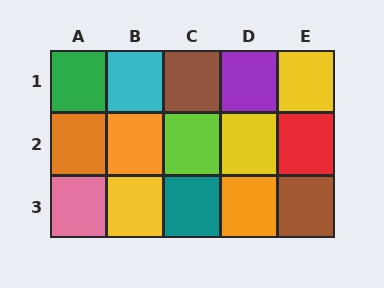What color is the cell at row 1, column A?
Green.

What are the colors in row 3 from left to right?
Pink, yellow, teal, orange, brown.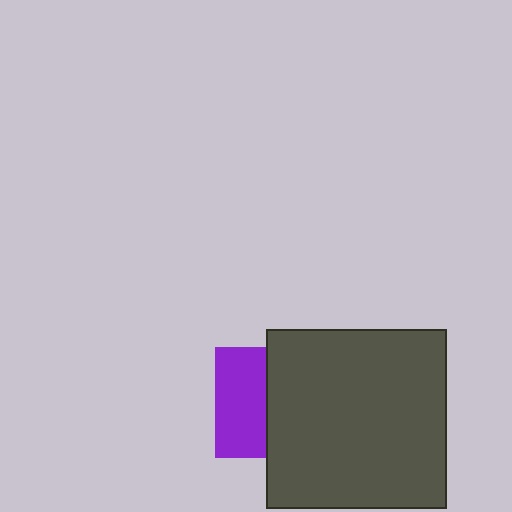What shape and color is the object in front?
The object in front is a dark gray square.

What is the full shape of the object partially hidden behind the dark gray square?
The partially hidden object is a purple square.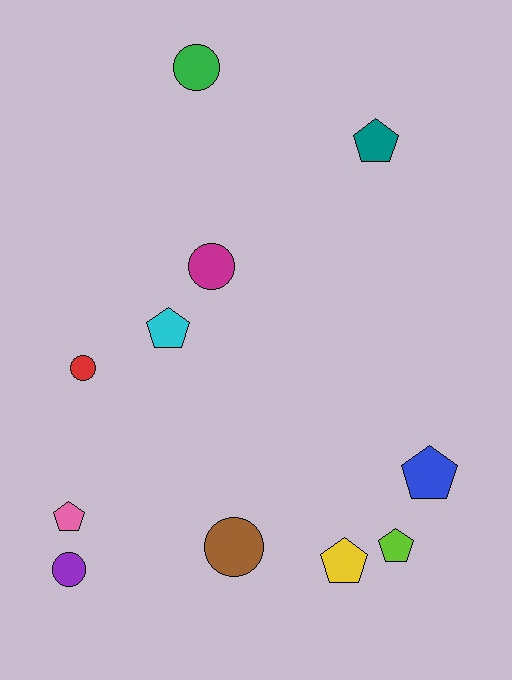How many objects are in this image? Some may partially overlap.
There are 11 objects.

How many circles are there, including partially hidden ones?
There are 5 circles.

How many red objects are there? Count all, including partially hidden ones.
There is 1 red object.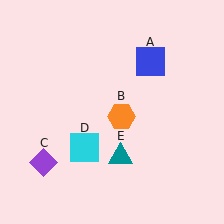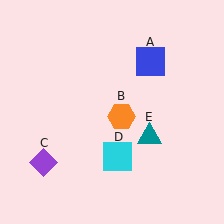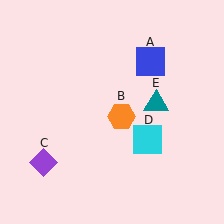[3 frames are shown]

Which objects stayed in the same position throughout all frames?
Blue square (object A) and orange hexagon (object B) and purple diamond (object C) remained stationary.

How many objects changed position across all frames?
2 objects changed position: cyan square (object D), teal triangle (object E).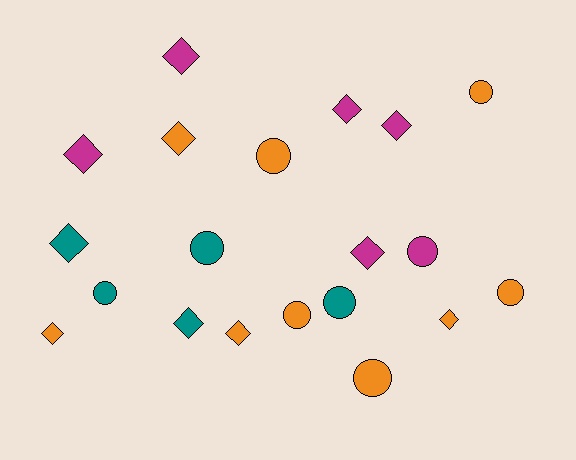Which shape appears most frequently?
Diamond, with 11 objects.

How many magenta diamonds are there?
There are 5 magenta diamonds.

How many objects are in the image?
There are 20 objects.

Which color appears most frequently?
Orange, with 9 objects.